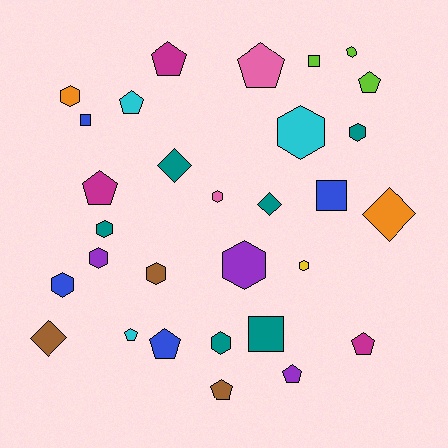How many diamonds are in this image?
There are 4 diamonds.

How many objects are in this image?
There are 30 objects.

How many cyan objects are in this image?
There are 3 cyan objects.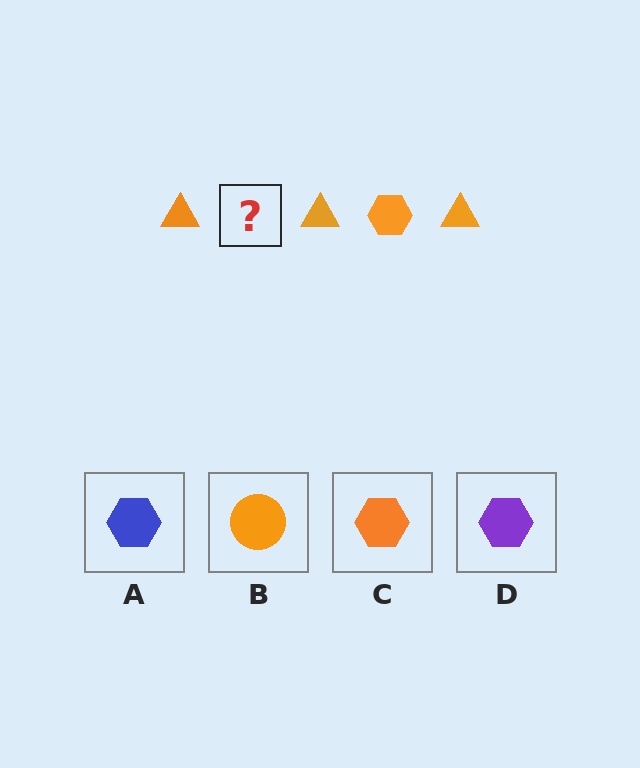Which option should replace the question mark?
Option C.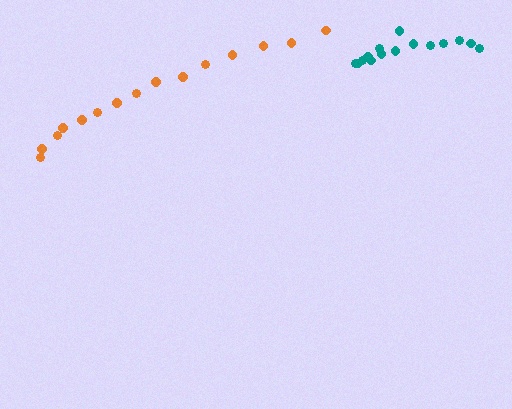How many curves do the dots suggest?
There are 2 distinct paths.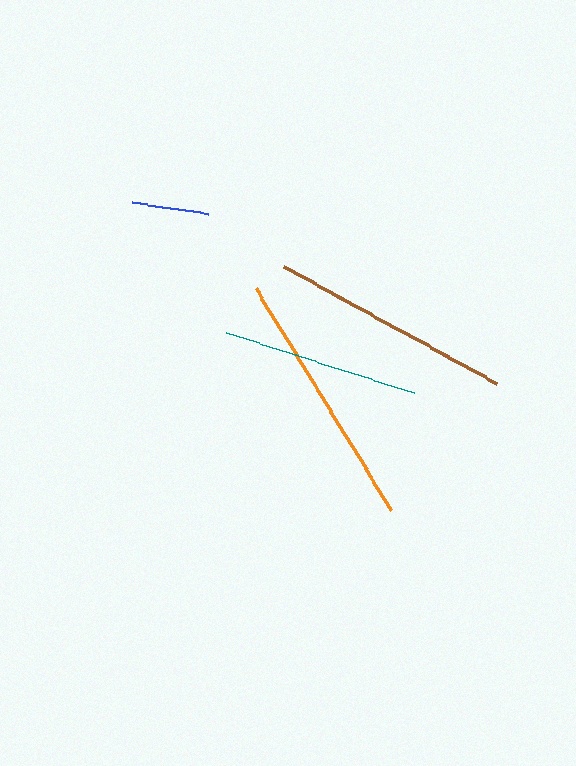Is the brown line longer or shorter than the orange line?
The orange line is longer than the brown line.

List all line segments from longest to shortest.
From longest to shortest: orange, brown, teal, blue.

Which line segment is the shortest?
The blue line is the shortest at approximately 76 pixels.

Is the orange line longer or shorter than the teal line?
The orange line is longer than the teal line.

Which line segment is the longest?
The orange line is the longest at approximately 259 pixels.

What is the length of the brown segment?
The brown segment is approximately 243 pixels long.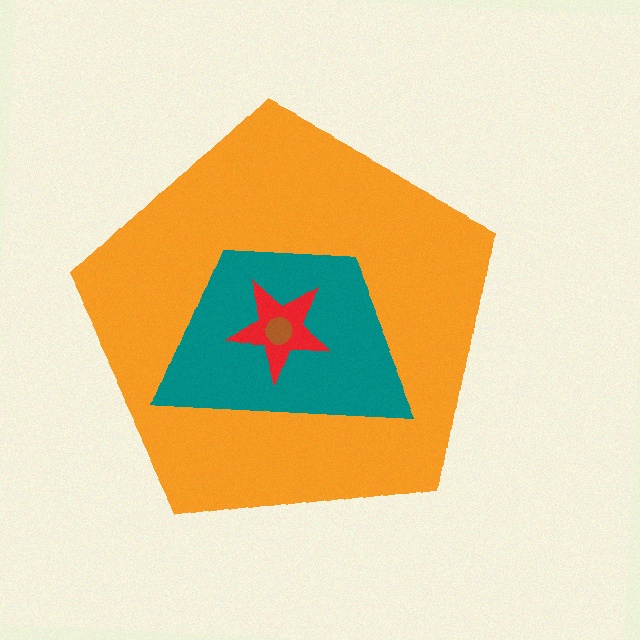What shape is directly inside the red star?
The brown circle.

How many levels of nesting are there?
4.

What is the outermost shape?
The orange pentagon.